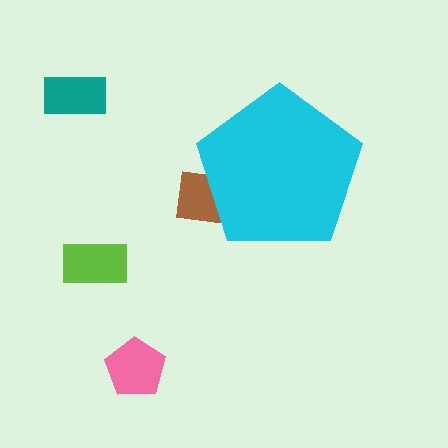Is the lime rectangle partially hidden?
No, the lime rectangle is fully visible.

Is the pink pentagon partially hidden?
No, the pink pentagon is fully visible.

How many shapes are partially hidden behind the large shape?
1 shape is partially hidden.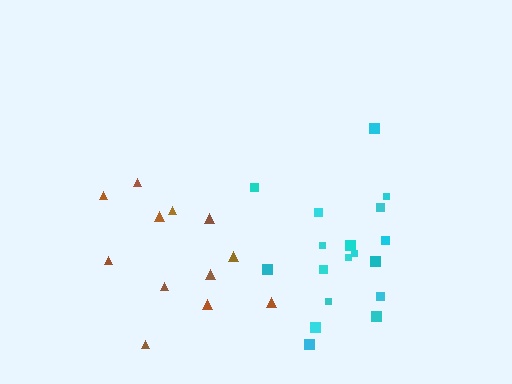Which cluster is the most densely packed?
Cyan.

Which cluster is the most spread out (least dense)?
Brown.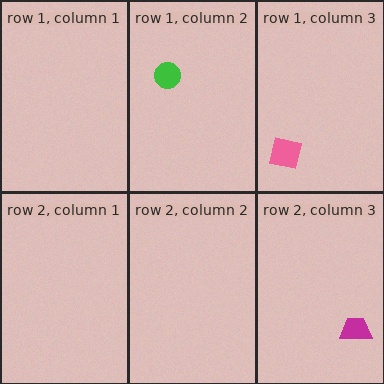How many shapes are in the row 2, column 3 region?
1.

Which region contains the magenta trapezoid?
The row 2, column 3 region.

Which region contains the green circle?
The row 1, column 2 region.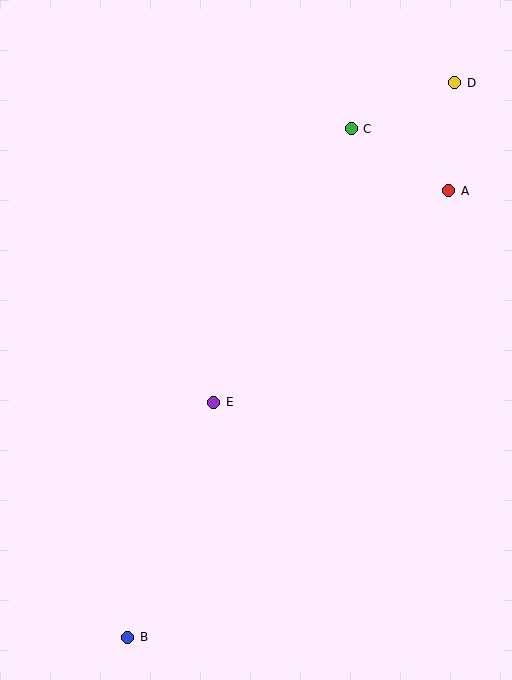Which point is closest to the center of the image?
Point E at (214, 402) is closest to the center.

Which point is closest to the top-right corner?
Point D is closest to the top-right corner.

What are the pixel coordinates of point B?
Point B is at (128, 637).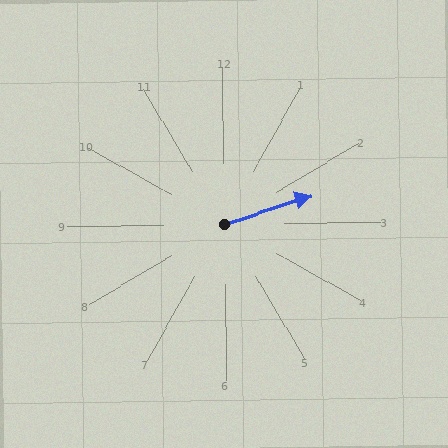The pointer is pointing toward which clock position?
Roughly 2 o'clock.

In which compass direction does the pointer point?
East.